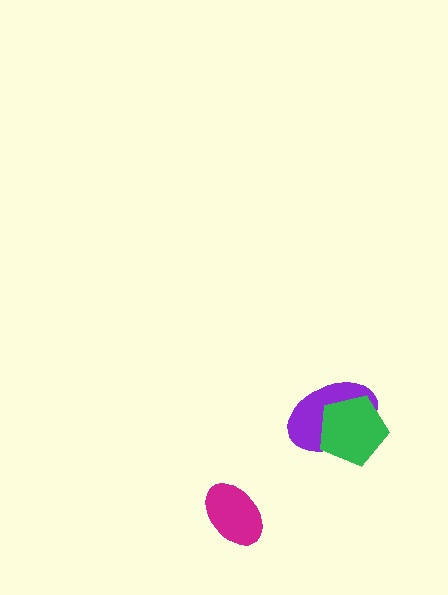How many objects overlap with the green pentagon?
1 object overlaps with the green pentagon.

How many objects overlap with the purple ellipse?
1 object overlaps with the purple ellipse.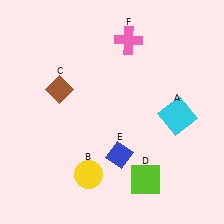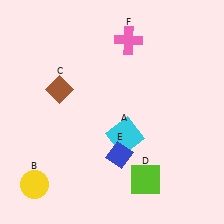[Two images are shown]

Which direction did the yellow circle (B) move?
The yellow circle (B) moved left.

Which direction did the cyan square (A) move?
The cyan square (A) moved left.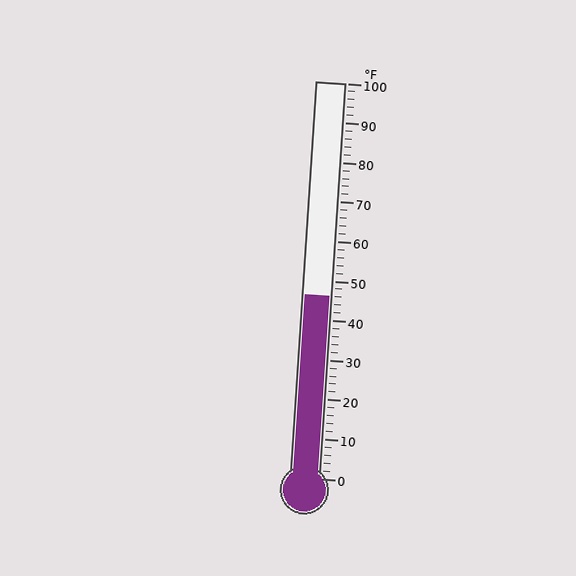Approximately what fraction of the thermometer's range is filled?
The thermometer is filled to approximately 45% of its range.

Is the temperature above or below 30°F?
The temperature is above 30°F.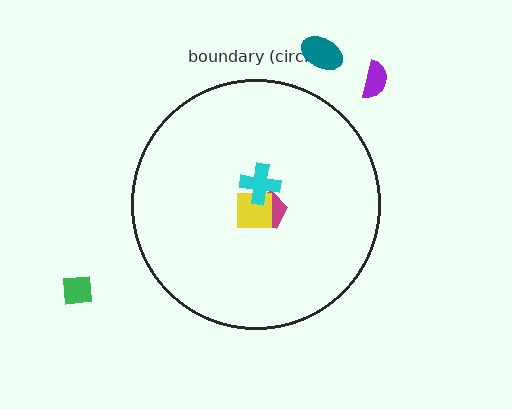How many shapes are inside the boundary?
3 inside, 3 outside.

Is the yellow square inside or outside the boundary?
Inside.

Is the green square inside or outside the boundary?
Outside.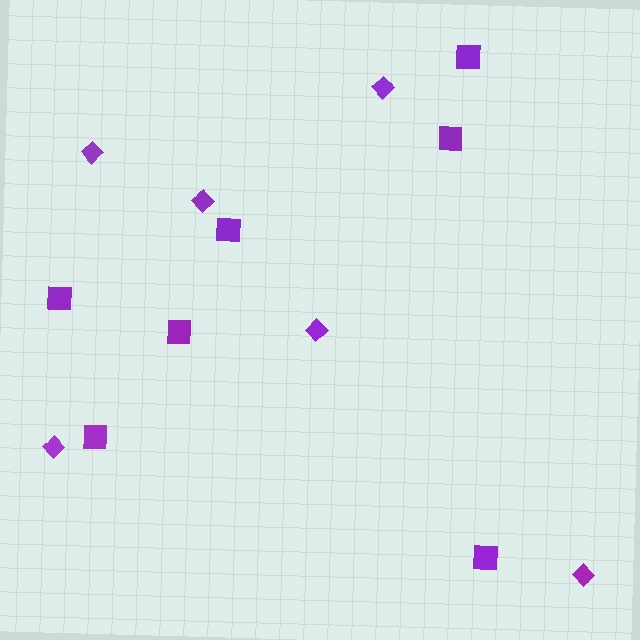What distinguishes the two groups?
There are 2 groups: one group of diamonds (6) and one group of squares (7).